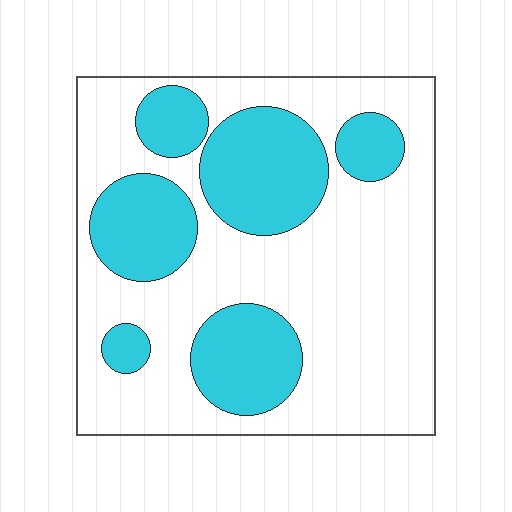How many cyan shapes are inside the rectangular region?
6.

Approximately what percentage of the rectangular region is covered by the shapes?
Approximately 35%.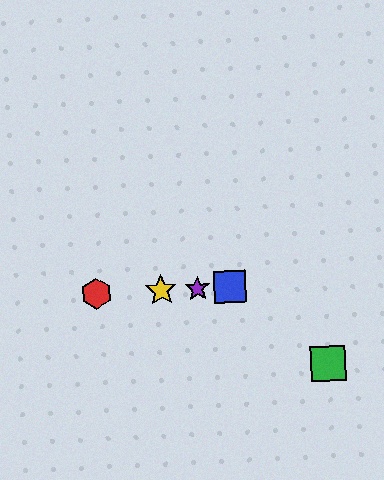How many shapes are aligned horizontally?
4 shapes (the red hexagon, the blue square, the yellow star, the purple star) are aligned horizontally.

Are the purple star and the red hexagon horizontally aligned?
Yes, both are at y≈289.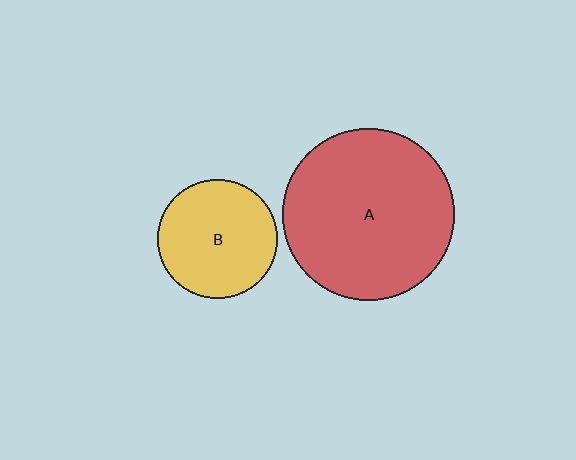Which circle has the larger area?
Circle A (red).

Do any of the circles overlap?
No, none of the circles overlap.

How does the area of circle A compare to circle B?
Approximately 2.1 times.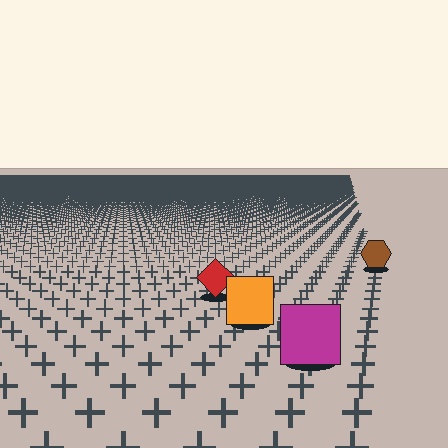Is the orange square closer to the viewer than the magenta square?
No. The magenta square is closer — you can tell from the texture gradient: the ground texture is coarser near it.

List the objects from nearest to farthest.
From nearest to farthest: the magenta square, the orange square, the red diamond, the brown hexagon.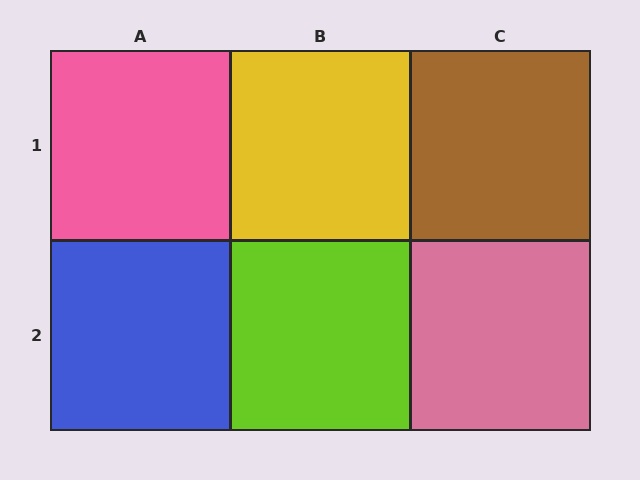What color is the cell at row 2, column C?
Pink.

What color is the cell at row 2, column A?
Blue.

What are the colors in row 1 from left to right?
Pink, yellow, brown.